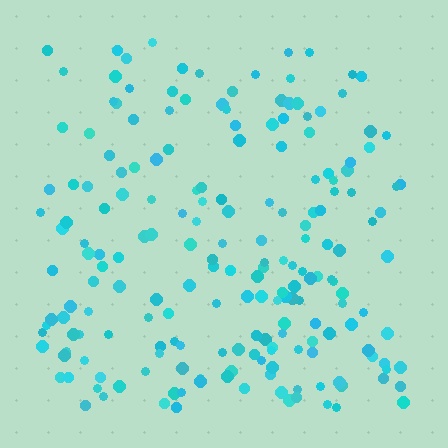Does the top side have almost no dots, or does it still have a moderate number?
Still a moderate number, just noticeably fewer than the bottom.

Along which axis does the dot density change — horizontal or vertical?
Vertical.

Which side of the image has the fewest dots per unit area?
The top.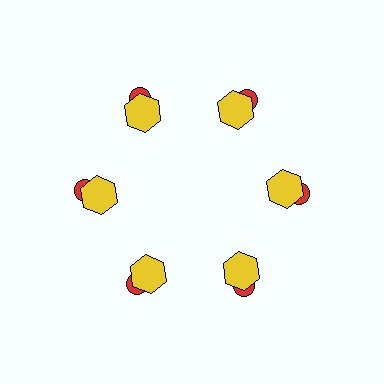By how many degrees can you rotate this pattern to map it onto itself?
The pattern maps onto itself every 60 degrees of rotation.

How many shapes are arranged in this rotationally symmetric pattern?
There are 12 shapes, arranged in 6 groups of 2.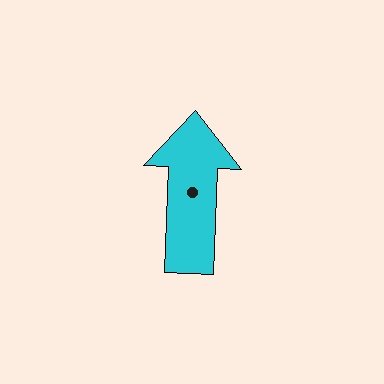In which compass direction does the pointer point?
North.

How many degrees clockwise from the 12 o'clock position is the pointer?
Approximately 2 degrees.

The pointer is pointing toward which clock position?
Roughly 12 o'clock.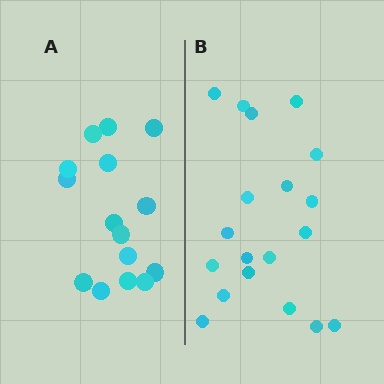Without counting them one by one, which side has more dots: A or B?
Region B (the right region) has more dots.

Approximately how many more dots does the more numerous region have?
Region B has about 4 more dots than region A.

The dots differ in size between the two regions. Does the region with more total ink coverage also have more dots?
No. Region A has more total ink coverage because its dots are larger, but region B actually contains more individual dots. Total area can be misleading — the number of items is what matters here.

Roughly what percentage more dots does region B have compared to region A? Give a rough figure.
About 25% more.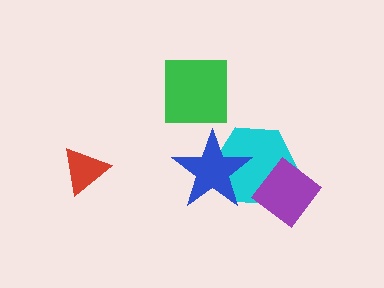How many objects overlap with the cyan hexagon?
2 objects overlap with the cyan hexagon.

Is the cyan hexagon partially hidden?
Yes, it is partially covered by another shape.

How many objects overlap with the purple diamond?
1 object overlaps with the purple diamond.